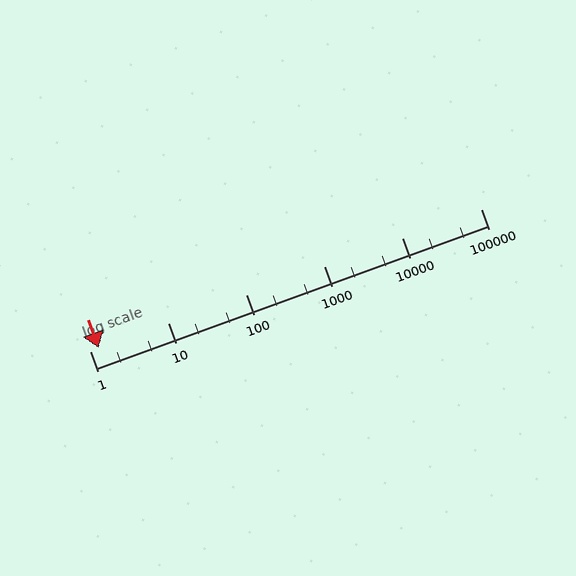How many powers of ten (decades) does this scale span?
The scale spans 5 decades, from 1 to 100000.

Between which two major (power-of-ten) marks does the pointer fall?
The pointer is between 1 and 10.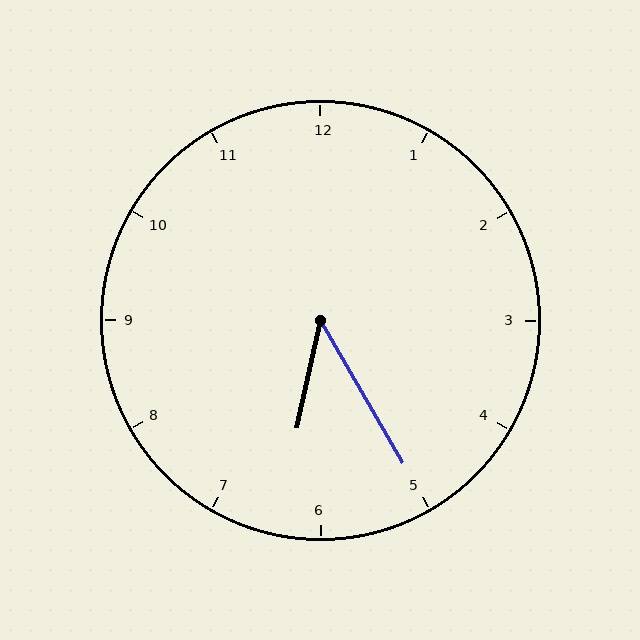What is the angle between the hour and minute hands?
Approximately 42 degrees.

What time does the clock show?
6:25.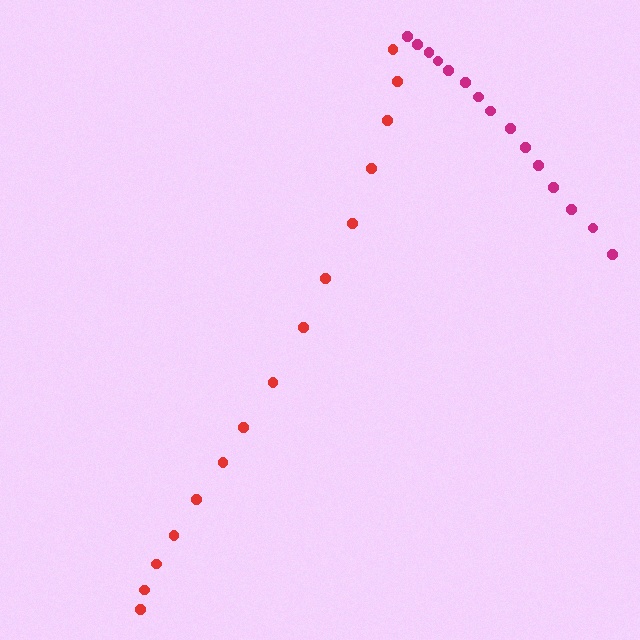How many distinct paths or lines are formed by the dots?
There are 2 distinct paths.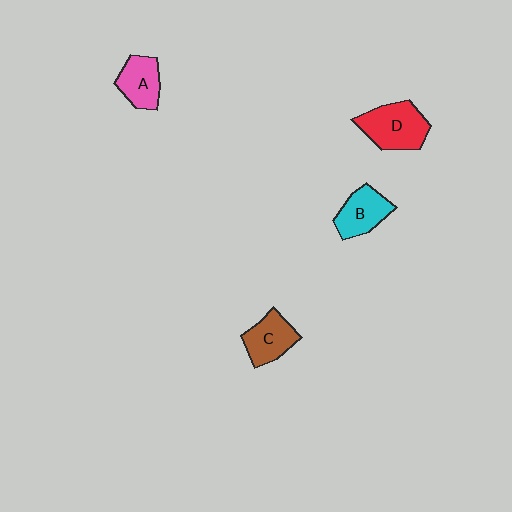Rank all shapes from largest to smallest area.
From largest to smallest: D (red), B (cyan), C (brown), A (pink).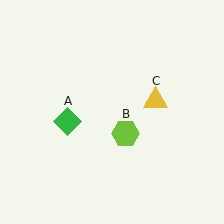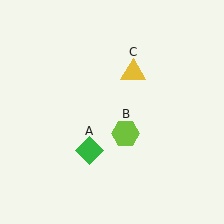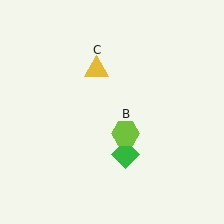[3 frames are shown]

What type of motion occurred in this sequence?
The green diamond (object A), yellow triangle (object C) rotated counterclockwise around the center of the scene.